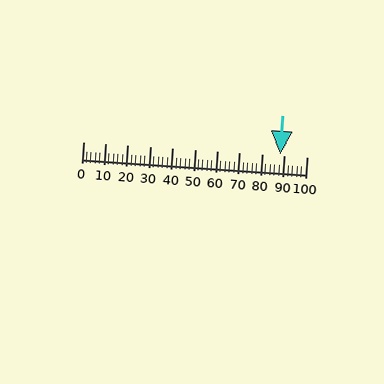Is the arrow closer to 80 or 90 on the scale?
The arrow is closer to 90.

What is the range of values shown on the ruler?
The ruler shows values from 0 to 100.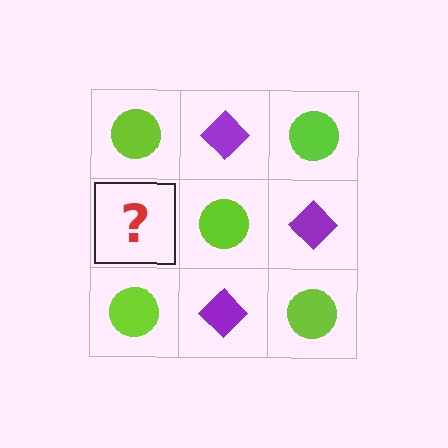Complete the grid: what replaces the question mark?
The question mark should be replaced with a purple diamond.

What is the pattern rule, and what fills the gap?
The rule is that it alternates lime circle and purple diamond in a checkerboard pattern. The gap should be filled with a purple diamond.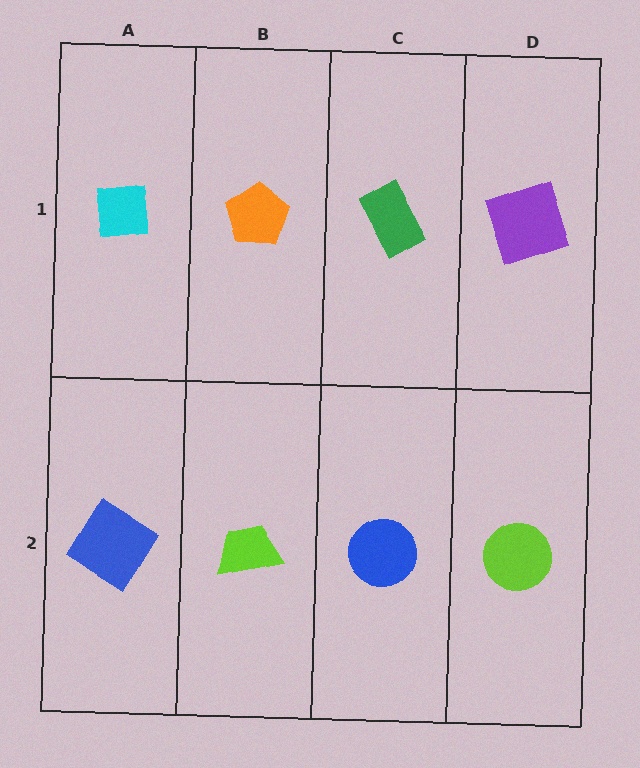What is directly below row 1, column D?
A lime circle.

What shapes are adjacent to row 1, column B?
A lime trapezoid (row 2, column B), a cyan square (row 1, column A), a green rectangle (row 1, column C).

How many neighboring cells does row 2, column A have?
2.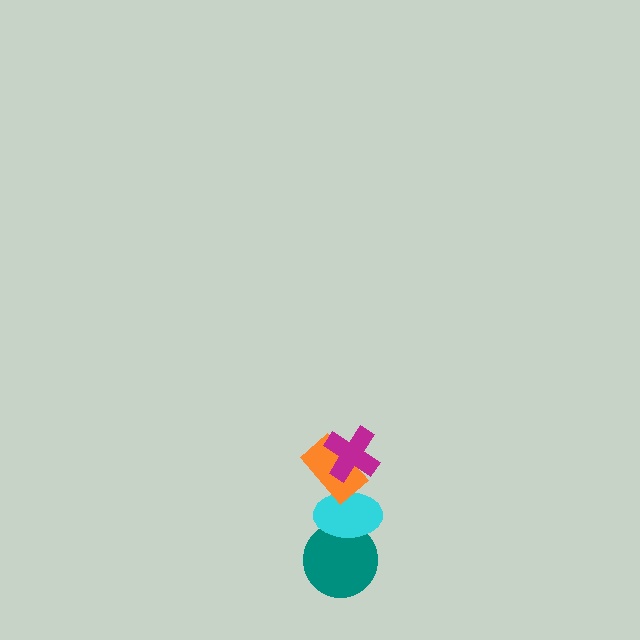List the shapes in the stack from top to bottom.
From top to bottom: the magenta cross, the orange rectangle, the cyan ellipse, the teal circle.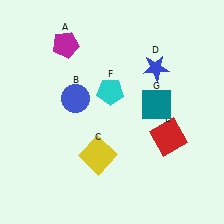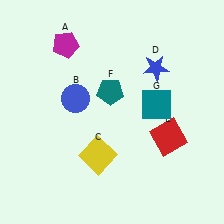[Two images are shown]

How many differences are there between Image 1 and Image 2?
There is 1 difference between the two images.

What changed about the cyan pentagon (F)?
In Image 1, F is cyan. In Image 2, it changed to teal.